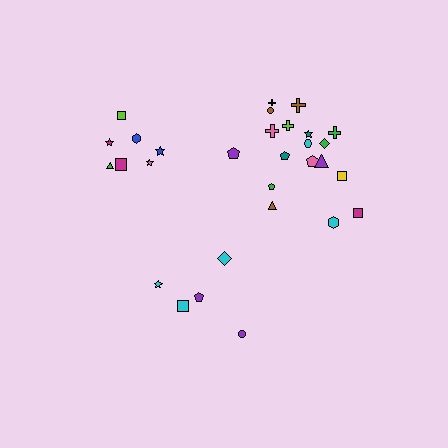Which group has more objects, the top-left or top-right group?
The top-right group.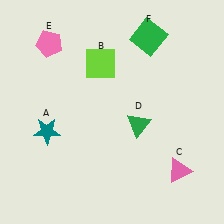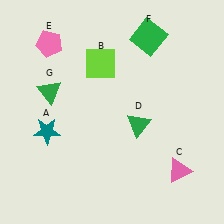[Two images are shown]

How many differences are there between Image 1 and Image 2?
There is 1 difference between the two images.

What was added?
A green triangle (G) was added in Image 2.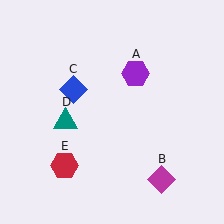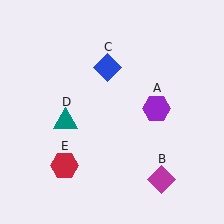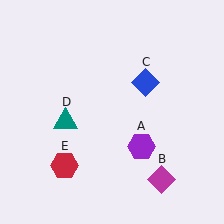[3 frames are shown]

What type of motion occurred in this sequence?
The purple hexagon (object A), blue diamond (object C) rotated clockwise around the center of the scene.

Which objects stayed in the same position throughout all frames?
Magenta diamond (object B) and teal triangle (object D) and red hexagon (object E) remained stationary.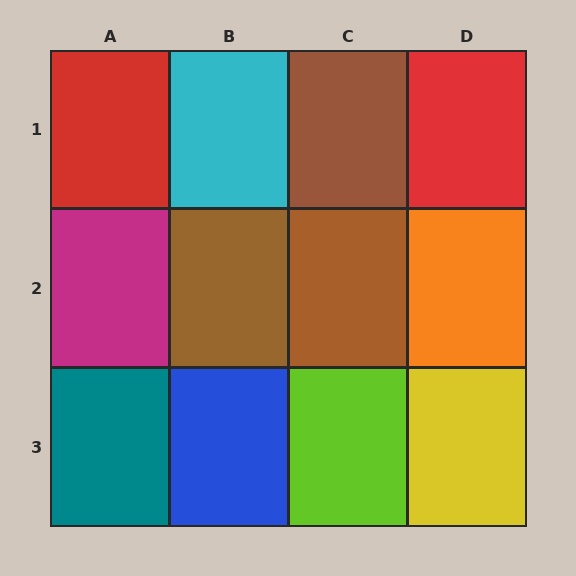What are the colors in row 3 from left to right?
Teal, blue, lime, yellow.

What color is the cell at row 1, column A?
Red.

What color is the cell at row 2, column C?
Brown.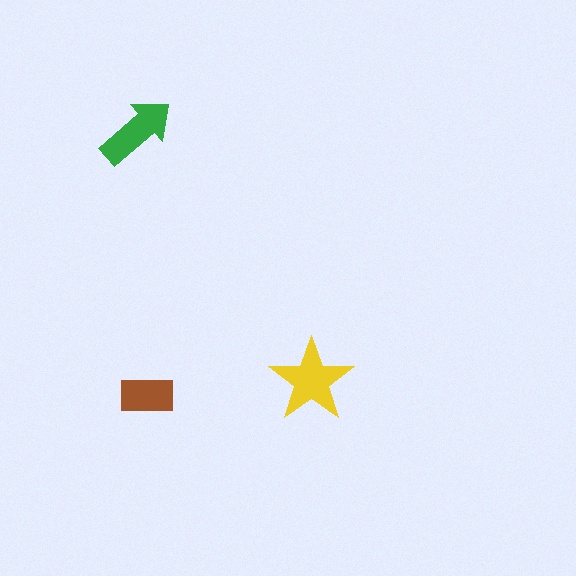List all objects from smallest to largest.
The brown rectangle, the green arrow, the yellow star.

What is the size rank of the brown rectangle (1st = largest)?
3rd.